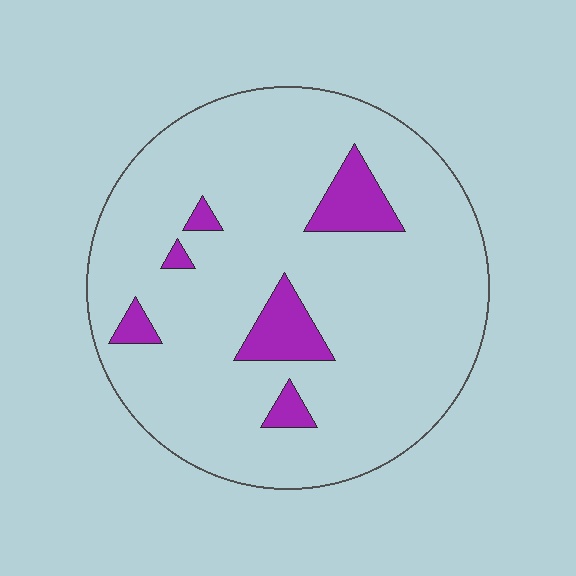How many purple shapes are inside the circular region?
6.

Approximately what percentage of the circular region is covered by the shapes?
Approximately 10%.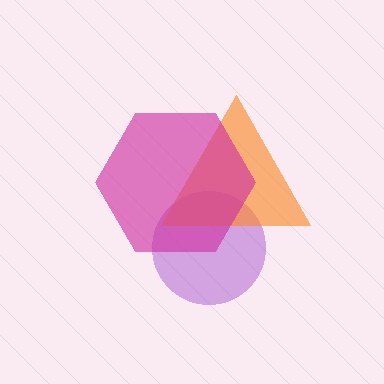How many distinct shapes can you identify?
There are 3 distinct shapes: a purple circle, an orange triangle, a magenta hexagon.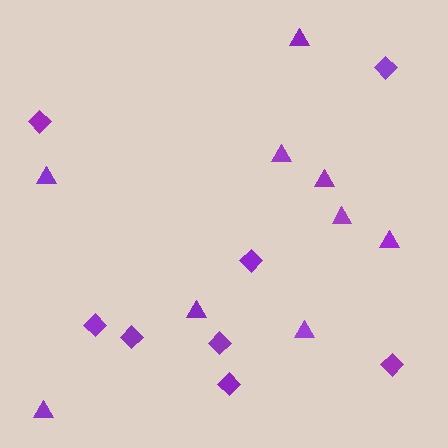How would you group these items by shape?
There are 2 groups: one group of diamonds (8) and one group of triangles (9).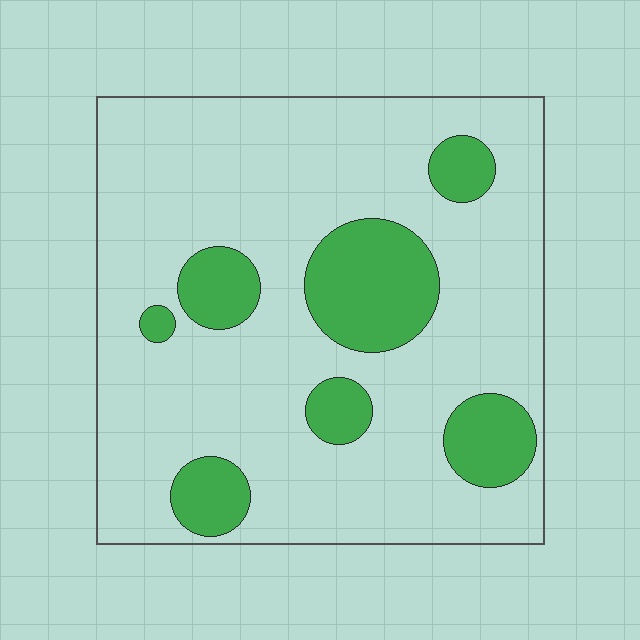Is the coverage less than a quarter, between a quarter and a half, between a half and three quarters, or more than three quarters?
Less than a quarter.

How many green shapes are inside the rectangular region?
7.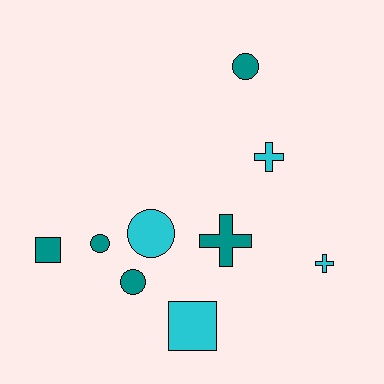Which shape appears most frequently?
Circle, with 4 objects.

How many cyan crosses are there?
There are 2 cyan crosses.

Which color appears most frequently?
Teal, with 5 objects.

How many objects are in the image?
There are 9 objects.